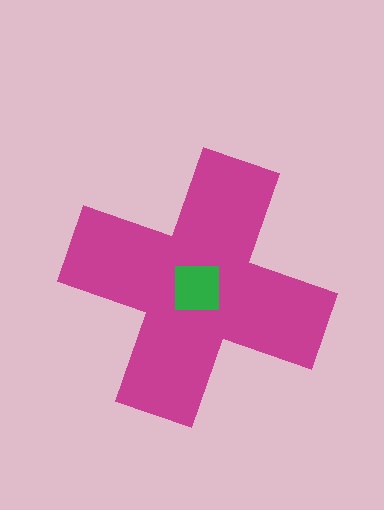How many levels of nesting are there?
2.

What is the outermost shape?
The magenta cross.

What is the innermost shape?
The green square.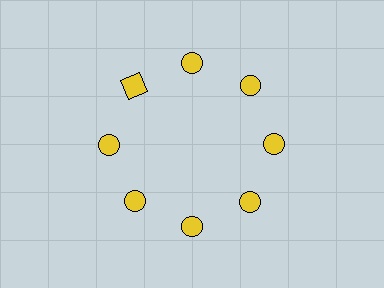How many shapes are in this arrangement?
There are 8 shapes arranged in a ring pattern.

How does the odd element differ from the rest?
It has a different shape: square instead of circle.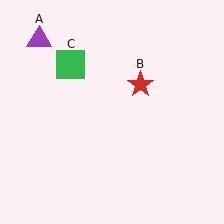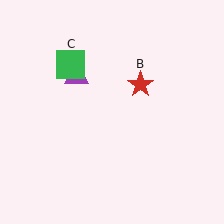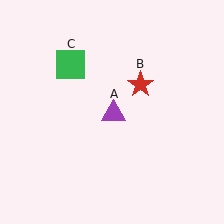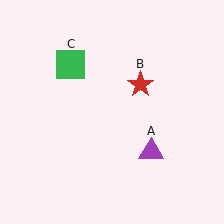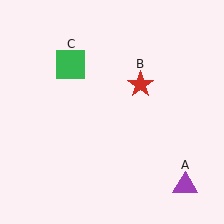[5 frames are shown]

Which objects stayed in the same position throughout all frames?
Red star (object B) and green square (object C) remained stationary.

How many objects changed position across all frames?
1 object changed position: purple triangle (object A).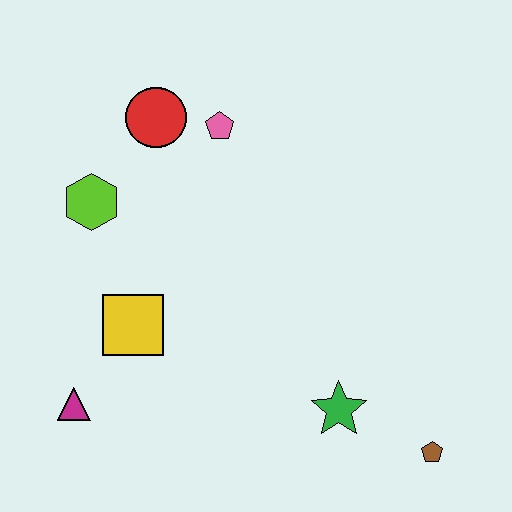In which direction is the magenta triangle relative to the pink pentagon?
The magenta triangle is below the pink pentagon.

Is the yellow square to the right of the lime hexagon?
Yes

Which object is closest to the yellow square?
The magenta triangle is closest to the yellow square.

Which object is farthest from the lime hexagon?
The brown pentagon is farthest from the lime hexagon.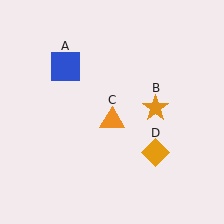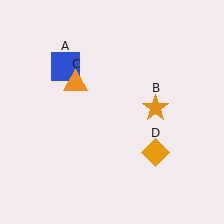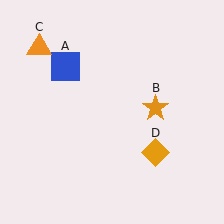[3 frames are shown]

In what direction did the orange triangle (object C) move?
The orange triangle (object C) moved up and to the left.